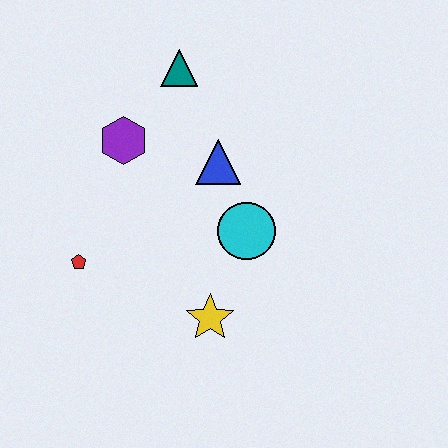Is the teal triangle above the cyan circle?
Yes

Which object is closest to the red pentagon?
The purple hexagon is closest to the red pentagon.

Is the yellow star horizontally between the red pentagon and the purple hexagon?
No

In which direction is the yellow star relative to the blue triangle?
The yellow star is below the blue triangle.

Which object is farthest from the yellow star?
The teal triangle is farthest from the yellow star.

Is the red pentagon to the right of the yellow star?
No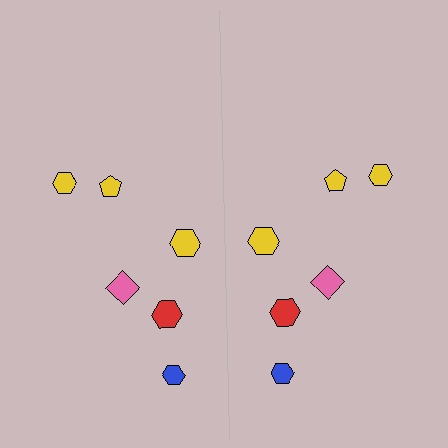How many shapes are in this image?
There are 12 shapes in this image.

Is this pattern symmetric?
Yes, this pattern has bilateral (reflection) symmetry.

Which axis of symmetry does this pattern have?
The pattern has a vertical axis of symmetry running through the center of the image.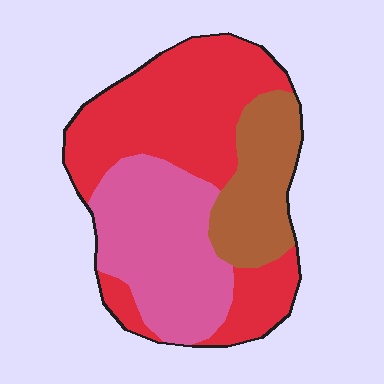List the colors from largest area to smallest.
From largest to smallest: red, pink, brown.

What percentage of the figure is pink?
Pink covers about 35% of the figure.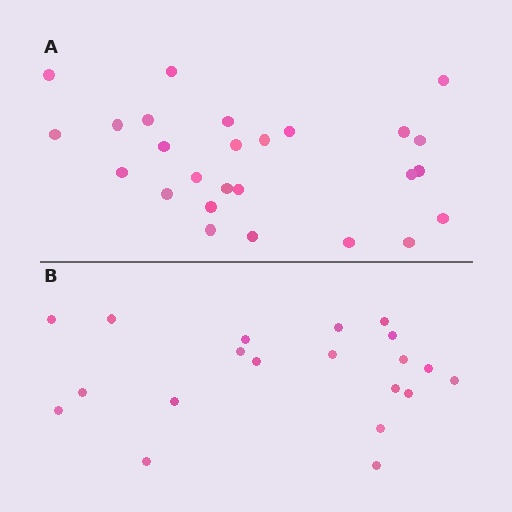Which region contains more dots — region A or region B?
Region A (the top region) has more dots.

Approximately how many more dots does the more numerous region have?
Region A has about 6 more dots than region B.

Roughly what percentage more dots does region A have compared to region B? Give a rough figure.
About 30% more.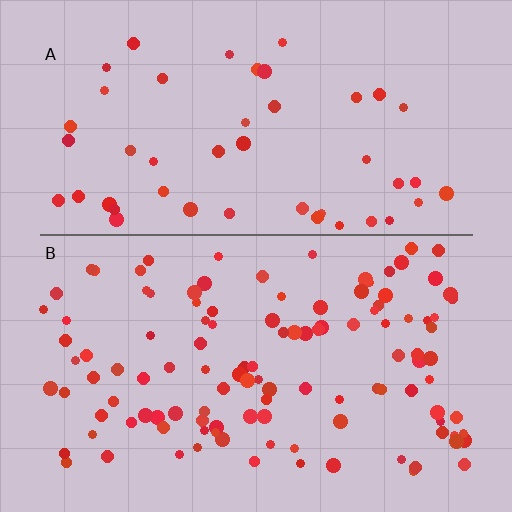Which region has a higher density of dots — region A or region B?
B (the bottom).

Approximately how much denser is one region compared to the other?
Approximately 2.5× — region B over region A.